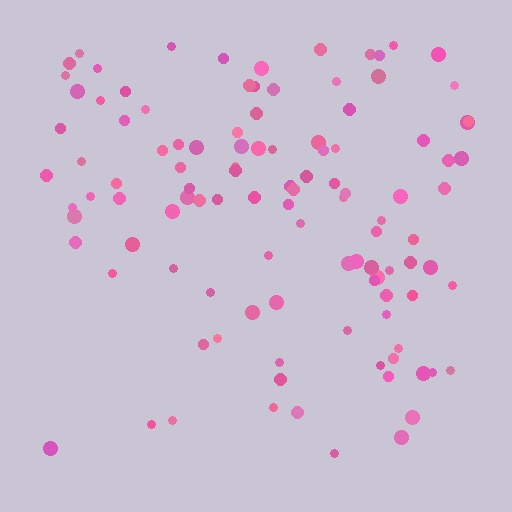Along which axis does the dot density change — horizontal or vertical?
Vertical.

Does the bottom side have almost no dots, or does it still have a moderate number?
Still a moderate number, just noticeably fewer than the top.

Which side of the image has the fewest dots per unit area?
The bottom.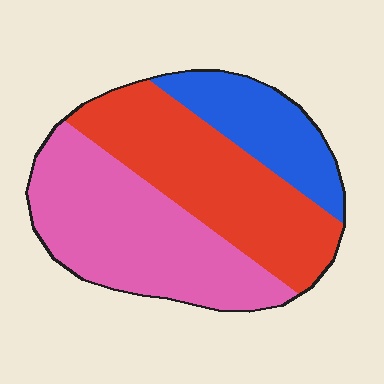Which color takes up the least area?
Blue, at roughly 20%.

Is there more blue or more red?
Red.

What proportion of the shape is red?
Red takes up about three eighths (3/8) of the shape.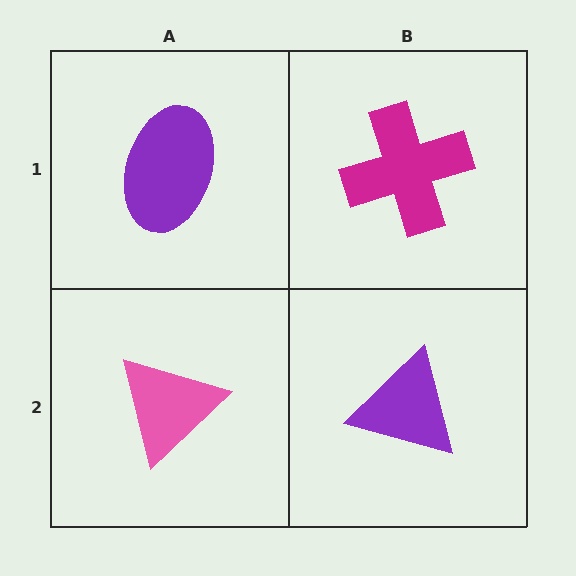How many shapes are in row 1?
2 shapes.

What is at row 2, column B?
A purple triangle.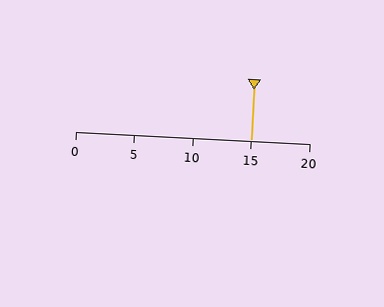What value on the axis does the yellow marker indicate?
The marker indicates approximately 15.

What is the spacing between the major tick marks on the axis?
The major ticks are spaced 5 apart.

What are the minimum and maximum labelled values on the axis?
The axis runs from 0 to 20.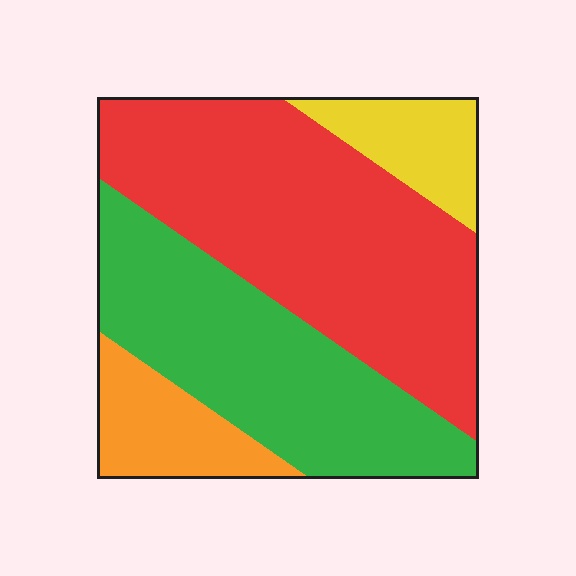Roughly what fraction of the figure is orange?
Orange covers roughly 10% of the figure.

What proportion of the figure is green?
Green covers about 35% of the figure.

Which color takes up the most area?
Red, at roughly 45%.